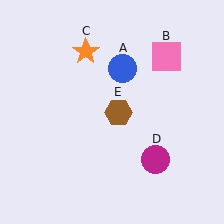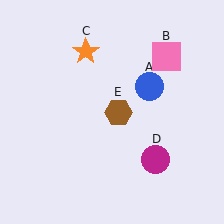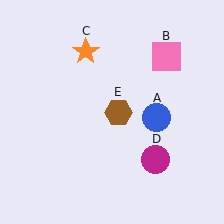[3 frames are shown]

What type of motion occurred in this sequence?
The blue circle (object A) rotated clockwise around the center of the scene.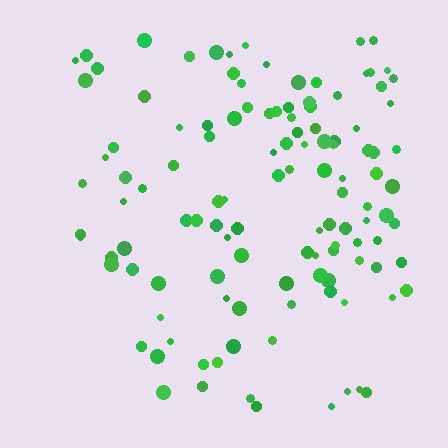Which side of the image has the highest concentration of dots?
The right.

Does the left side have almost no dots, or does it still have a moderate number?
Still a moderate number, just noticeably fewer than the right.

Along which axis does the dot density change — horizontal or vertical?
Horizontal.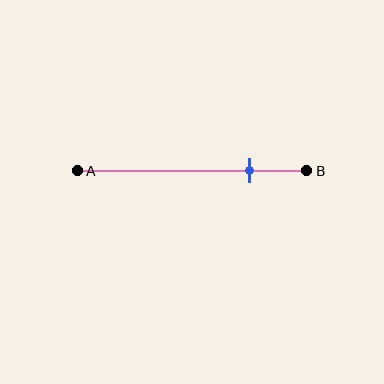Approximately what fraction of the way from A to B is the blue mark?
The blue mark is approximately 75% of the way from A to B.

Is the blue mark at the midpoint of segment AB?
No, the mark is at about 75% from A, not at the 50% midpoint.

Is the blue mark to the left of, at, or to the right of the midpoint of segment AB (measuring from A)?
The blue mark is to the right of the midpoint of segment AB.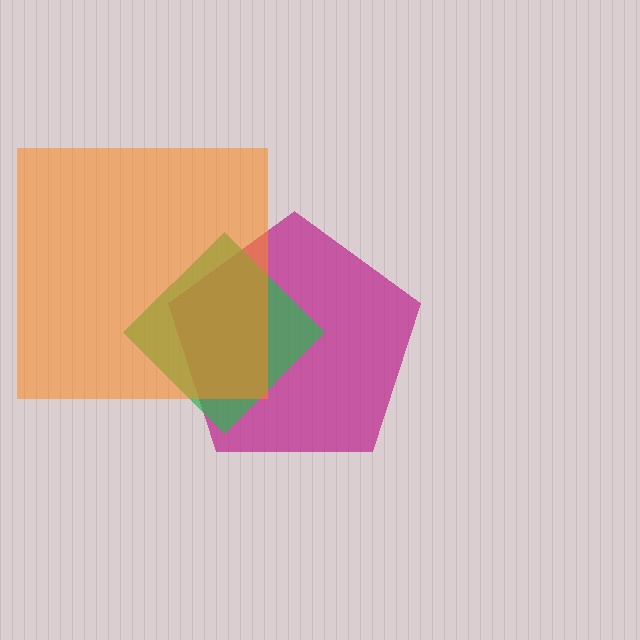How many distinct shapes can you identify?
There are 3 distinct shapes: a magenta pentagon, a green diamond, an orange square.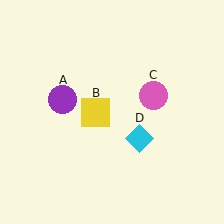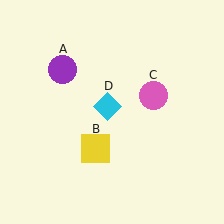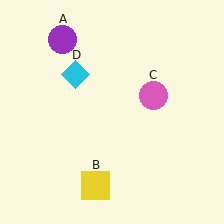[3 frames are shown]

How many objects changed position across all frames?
3 objects changed position: purple circle (object A), yellow square (object B), cyan diamond (object D).